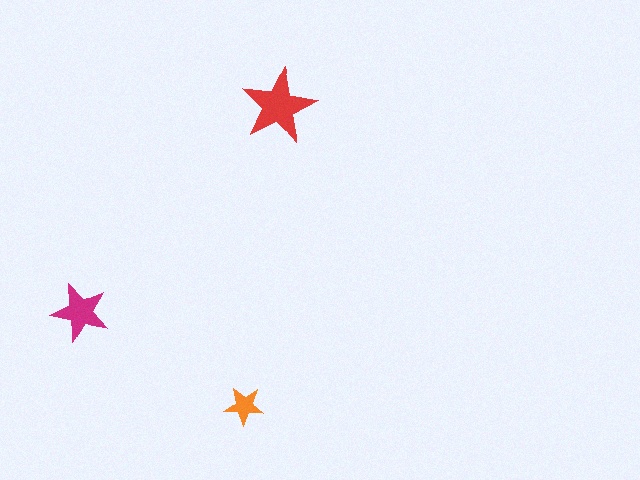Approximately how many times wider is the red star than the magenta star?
About 1.5 times wider.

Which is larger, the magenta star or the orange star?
The magenta one.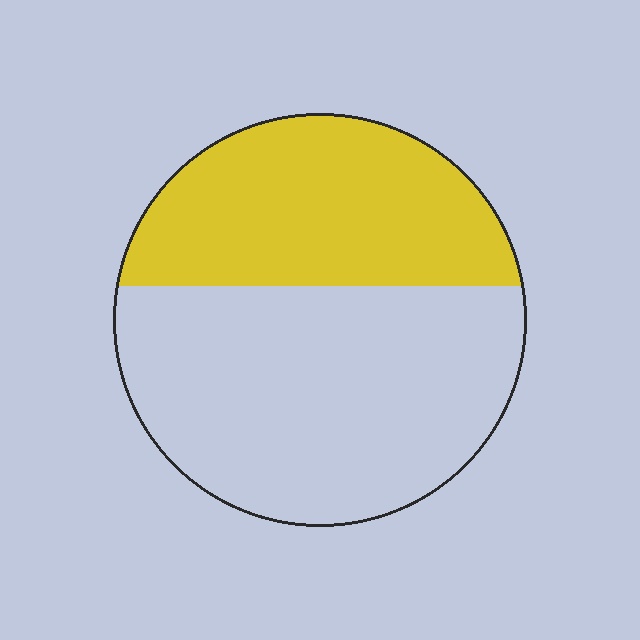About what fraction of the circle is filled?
About two fifths (2/5).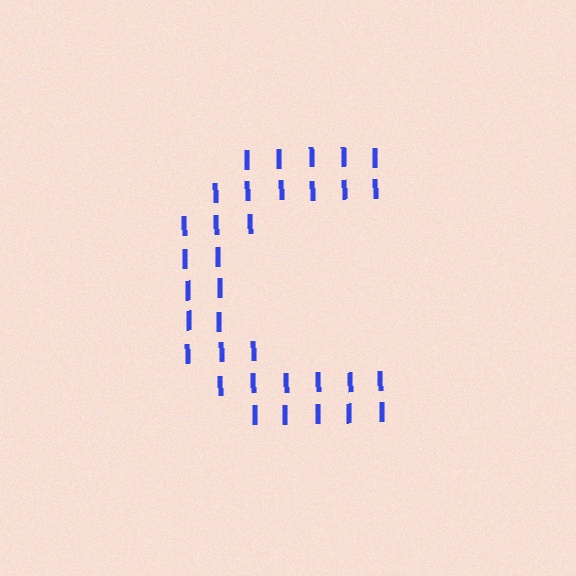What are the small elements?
The small elements are letter I's.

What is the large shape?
The large shape is the letter C.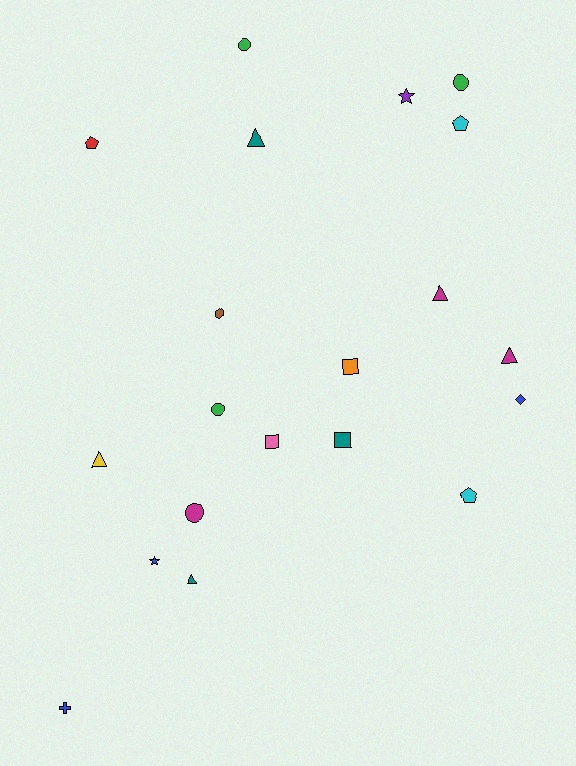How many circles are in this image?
There are 4 circles.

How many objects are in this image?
There are 20 objects.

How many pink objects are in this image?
There is 1 pink object.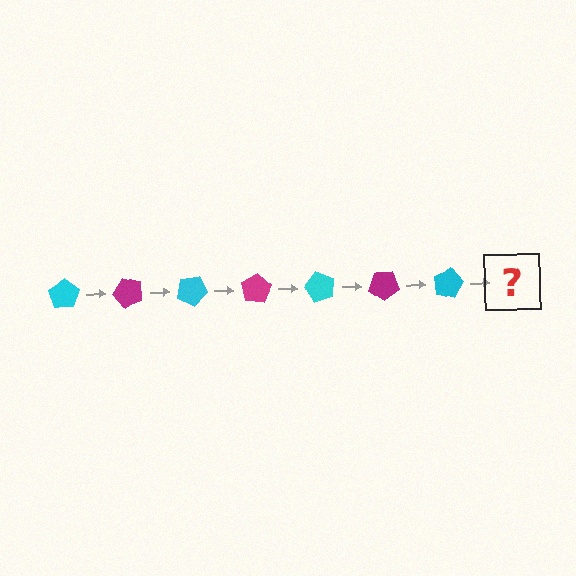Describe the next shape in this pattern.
It should be a magenta pentagon, rotated 350 degrees from the start.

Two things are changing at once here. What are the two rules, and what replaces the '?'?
The two rules are that it rotates 50 degrees each step and the color cycles through cyan and magenta. The '?' should be a magenta pentagon, rotated 350 degrees from the start.